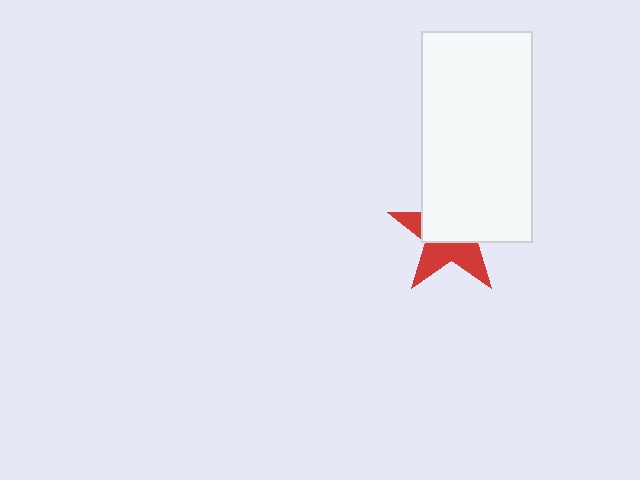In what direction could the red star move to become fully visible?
The red star could move down. That would shift it out from behind the white rectangle entirely.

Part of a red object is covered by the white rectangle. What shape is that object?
It is a star.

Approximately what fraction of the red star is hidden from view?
Roughly 57% of the red star is hidden behind the white rectangle.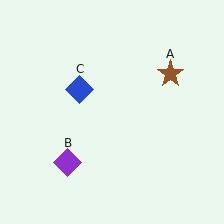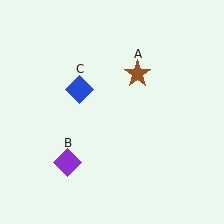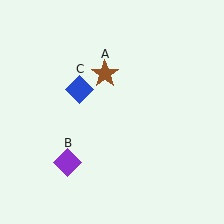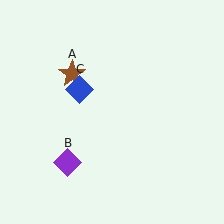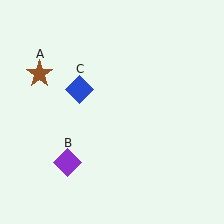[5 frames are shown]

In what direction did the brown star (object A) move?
The brown star (object A) moved left.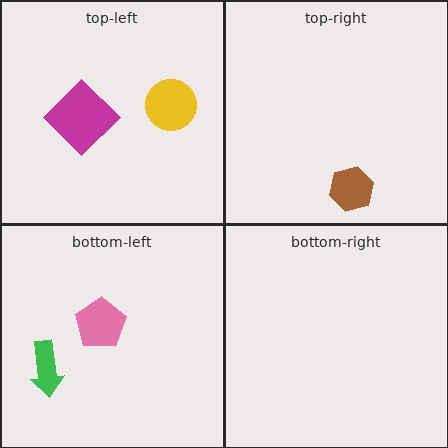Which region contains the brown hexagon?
The top-right region.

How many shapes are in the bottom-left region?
2.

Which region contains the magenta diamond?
The top-left region.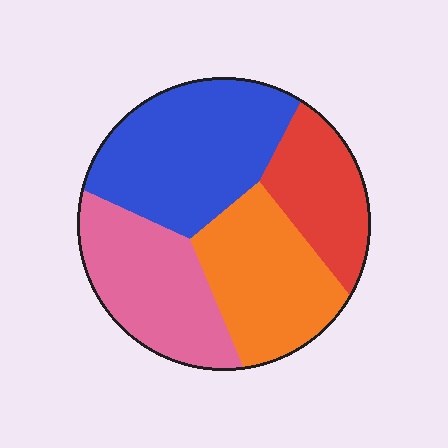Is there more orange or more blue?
Blue.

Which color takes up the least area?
Red, at roughly 20%.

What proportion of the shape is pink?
Pink takes up less than a quarter of the shape.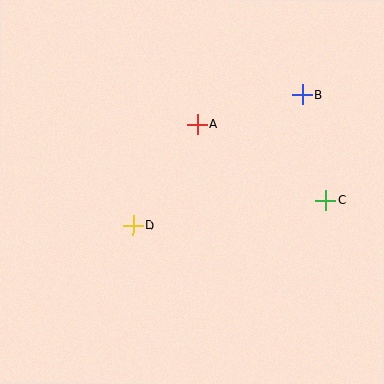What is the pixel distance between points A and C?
The distance between A and C is 149 pixels.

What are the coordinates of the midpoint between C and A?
The midpoint between C and A is at (261, 162).